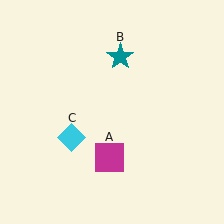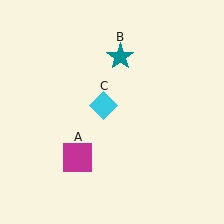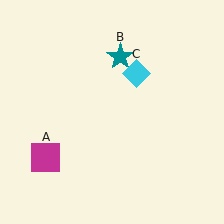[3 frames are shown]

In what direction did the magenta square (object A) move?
The magenta square (object A) moved left.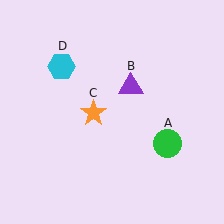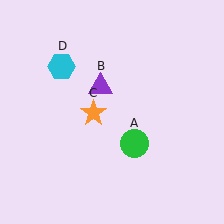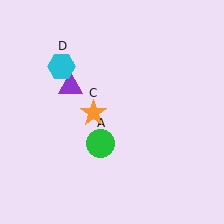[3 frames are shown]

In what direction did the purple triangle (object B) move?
The purple triangle (object B) moved left.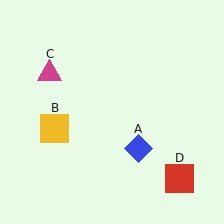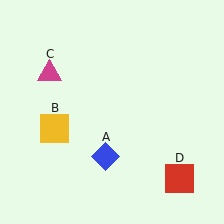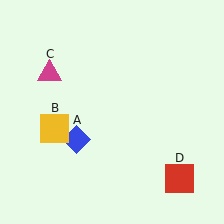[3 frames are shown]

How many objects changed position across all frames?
1 object changed position: blue diamond (object A).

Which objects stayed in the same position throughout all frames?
Yellow square (object B) and magenta triangle (object C) and red square (object D) remained stationary.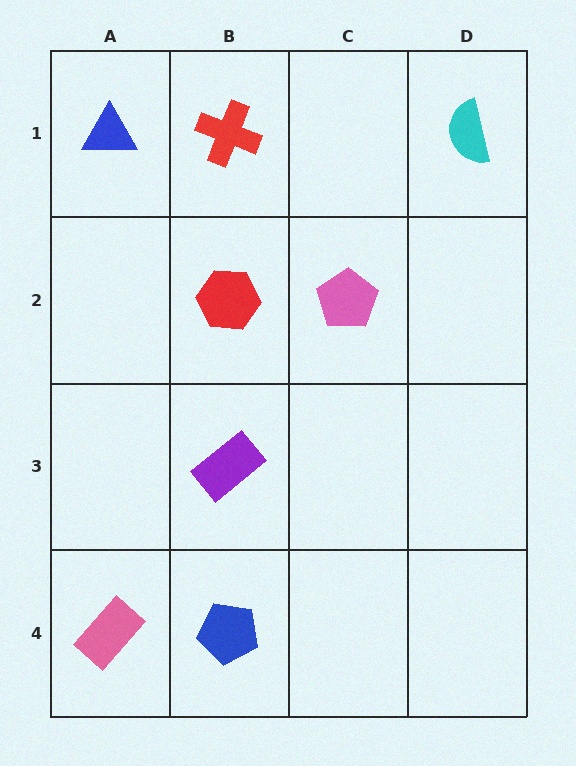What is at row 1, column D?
A cyan semicircle.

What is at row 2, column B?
A red hexagon.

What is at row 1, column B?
A red cross.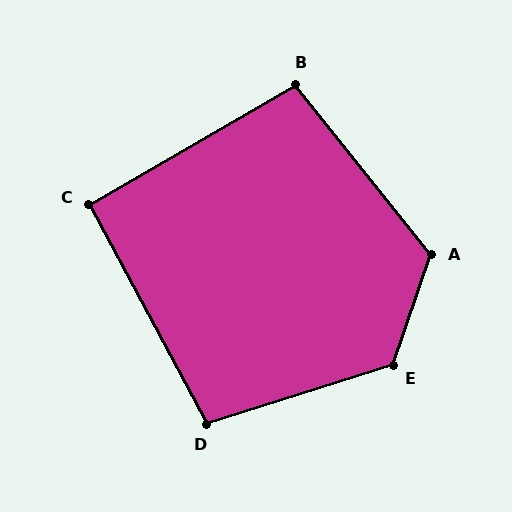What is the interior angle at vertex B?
Approximately 99 degrees (obtuse).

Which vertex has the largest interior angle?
E, at approximately 127 degrees.